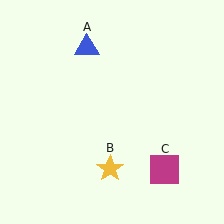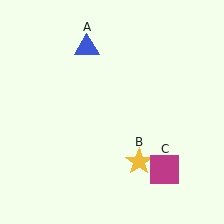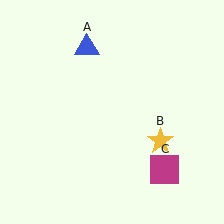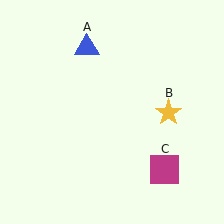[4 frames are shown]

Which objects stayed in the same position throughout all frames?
Blue triangle (object A) and magenta square (object C) remained stationary.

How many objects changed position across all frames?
1 object changed position: yellow star (object B).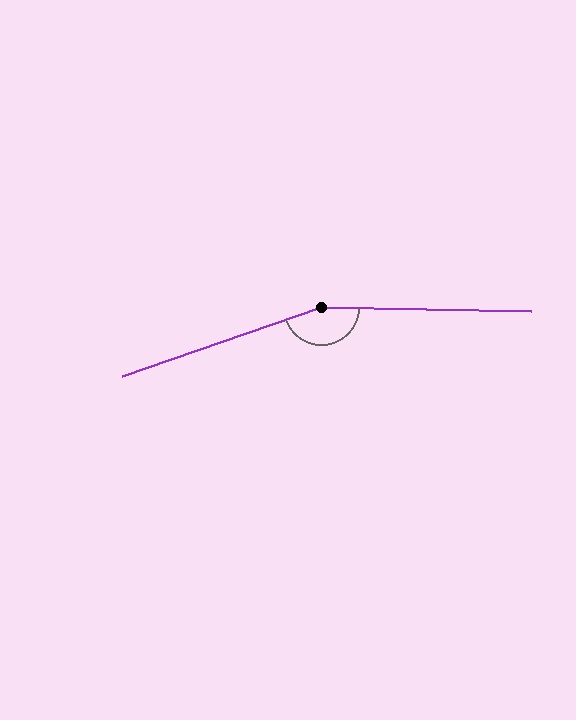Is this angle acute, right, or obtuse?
It is obtuse.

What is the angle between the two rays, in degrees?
Approximately 160 degrees.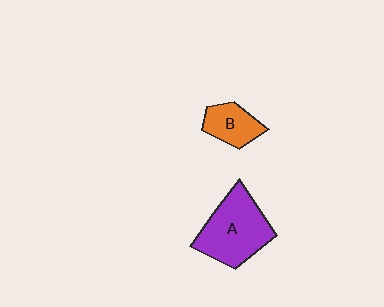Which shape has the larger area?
Shape A (purple).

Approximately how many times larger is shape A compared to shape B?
Approximately 2.0 times.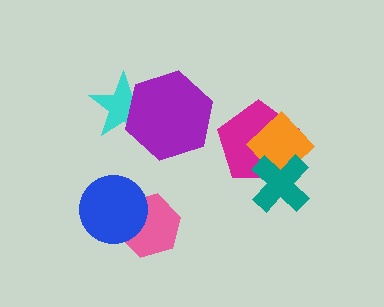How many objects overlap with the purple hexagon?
1 object overlaps with the purple hexagon.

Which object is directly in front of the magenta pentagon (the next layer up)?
The orange diamond is directly in front of the magenta pentagon.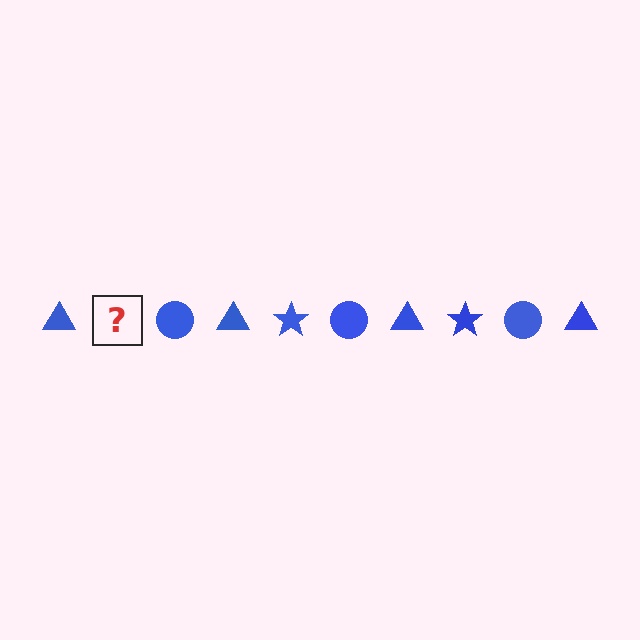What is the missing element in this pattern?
The missing element is a blue star.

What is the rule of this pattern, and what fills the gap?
The rule is that the pattern cycles through triangle, star, circle shapes in blue. The gap should be filled with a blue star.